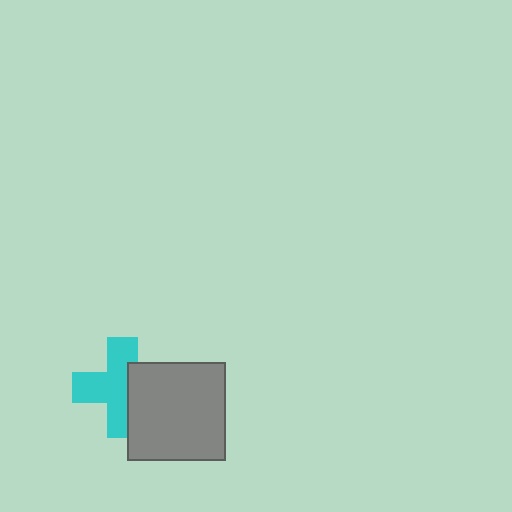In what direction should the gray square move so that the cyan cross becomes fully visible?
The gray square should move right. That is the shortest direction to clear the overlap and leave the cyan cross fully visible.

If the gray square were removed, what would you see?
You would see the complete cyan cross.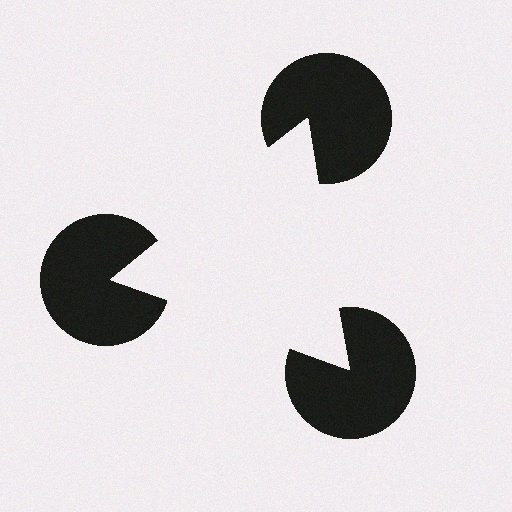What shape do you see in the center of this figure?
An illusory triangle — its edges are inferred from the aligned wedge cuts in the pac-man discs, not physically drawn.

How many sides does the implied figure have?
3 sides.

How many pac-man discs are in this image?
There are 3 — one at each vertex of the illusory triangle.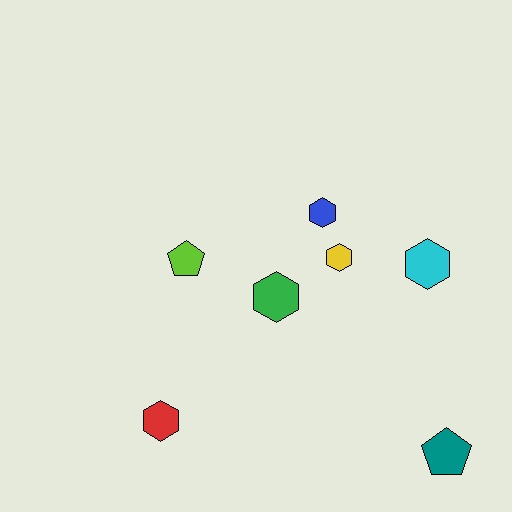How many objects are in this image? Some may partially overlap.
There are 7 objects.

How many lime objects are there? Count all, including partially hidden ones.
There is 1 lime object.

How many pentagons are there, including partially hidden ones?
There are 2 pentagons.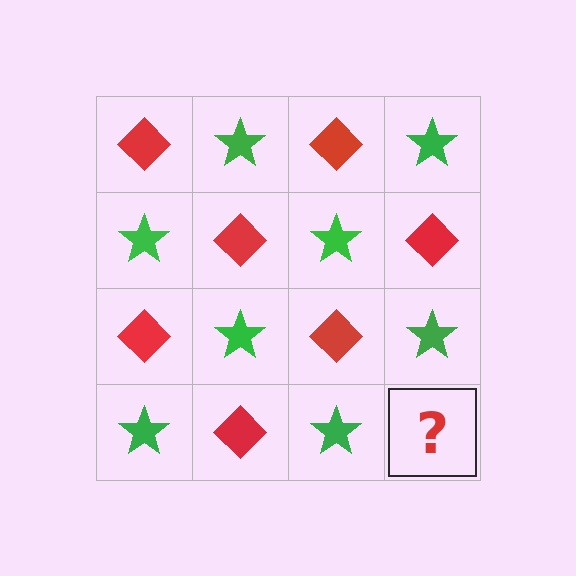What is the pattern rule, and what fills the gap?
The rule is that it alternates red diamond and green star in a checkerboard pattern. The gap should be filled with a red diamond.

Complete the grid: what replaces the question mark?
The question mark should be replaced with a red diamond.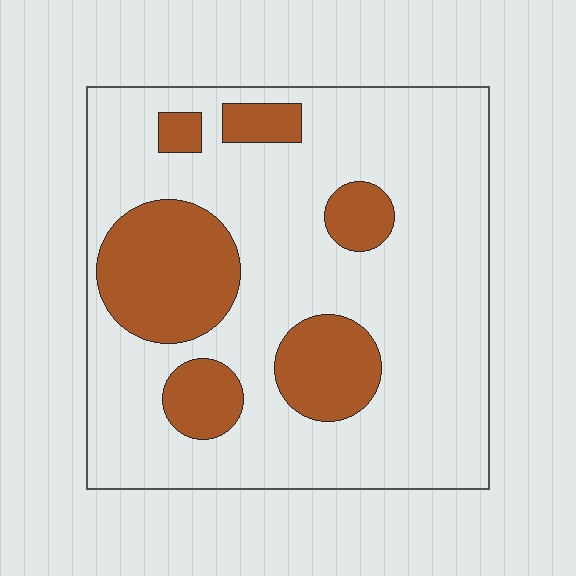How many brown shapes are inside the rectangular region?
6.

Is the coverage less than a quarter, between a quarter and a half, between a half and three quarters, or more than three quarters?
Less than a quarter.